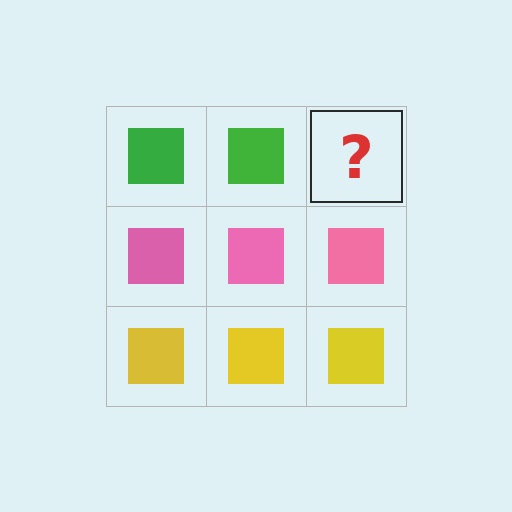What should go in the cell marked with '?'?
The missing cell should contain a green square.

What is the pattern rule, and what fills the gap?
The rule is that each row has a consistent color. The gap should be filled with a green square.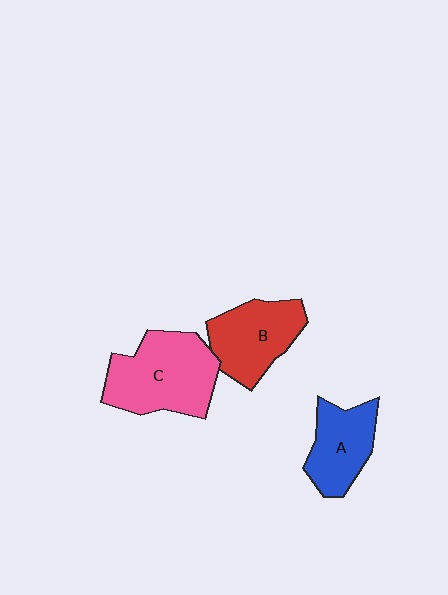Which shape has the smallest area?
Shape A (blue).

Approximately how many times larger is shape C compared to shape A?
Approximately 1.5 times.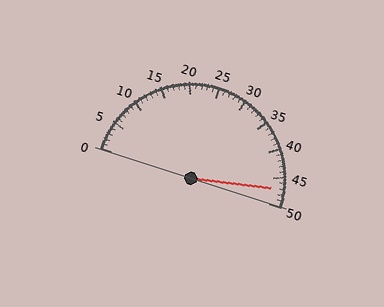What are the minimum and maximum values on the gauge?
The gauge ranges from 0 to 50.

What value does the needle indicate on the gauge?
The needle indicates approximately 47.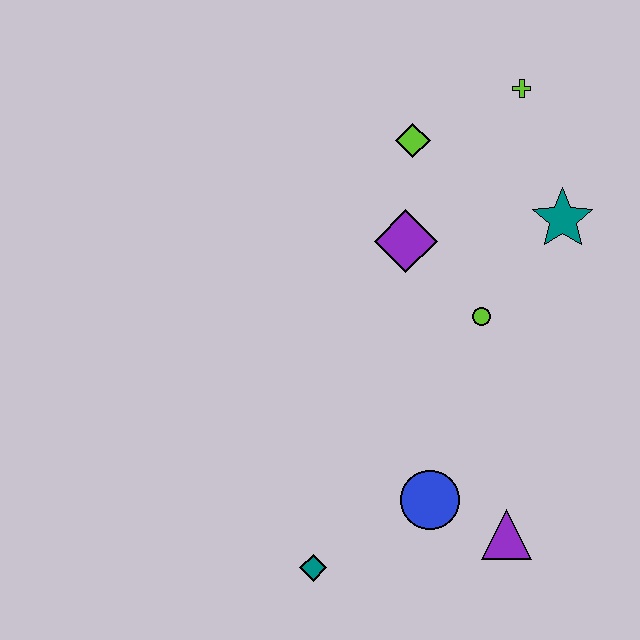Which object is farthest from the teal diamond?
The lime cross is farthest from the teal diamond.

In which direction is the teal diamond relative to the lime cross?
The teal diamond is below the lime cross.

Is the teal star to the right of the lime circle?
Yes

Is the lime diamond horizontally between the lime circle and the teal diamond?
Yes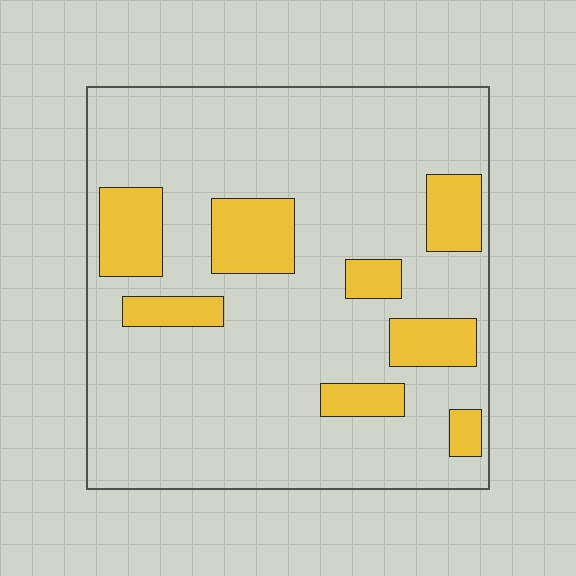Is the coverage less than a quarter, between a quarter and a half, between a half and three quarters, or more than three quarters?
Less than a quarter.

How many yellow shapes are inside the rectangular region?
8.